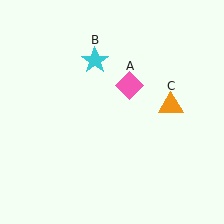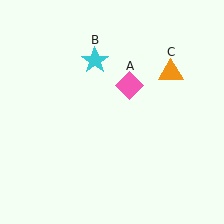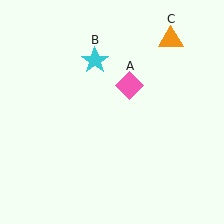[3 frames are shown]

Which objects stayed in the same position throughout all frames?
Pink diamond (object A) and cyan star (object B) remained stationary.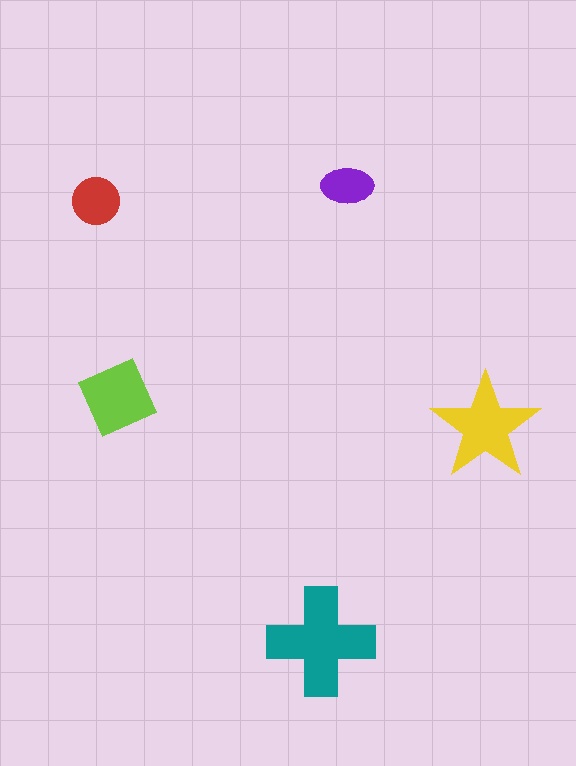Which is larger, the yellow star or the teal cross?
The teal cross.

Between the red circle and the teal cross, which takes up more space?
The teal cross.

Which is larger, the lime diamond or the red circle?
The lime diamond.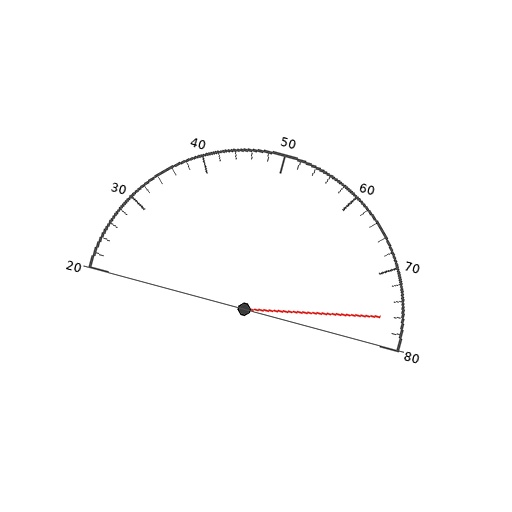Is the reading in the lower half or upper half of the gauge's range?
The reading is in the upper half of the range (20 to 80).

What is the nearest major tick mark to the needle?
The nearest major tick mark is 80.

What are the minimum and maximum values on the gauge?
The gauge ranges from 20 to 80.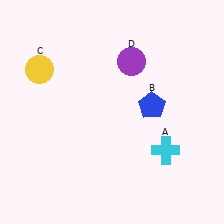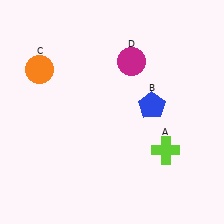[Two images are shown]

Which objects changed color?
A changed from cyan to lime. C changed from yellow to orange. D changed from purple to magenta.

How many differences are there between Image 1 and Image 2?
There are 3 differences between the two images.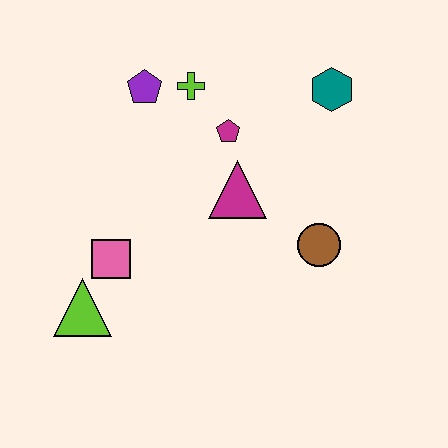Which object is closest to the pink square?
The lime triangle is closest to the pink square.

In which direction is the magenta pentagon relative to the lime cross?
The magenta pentagon is below the lime cross.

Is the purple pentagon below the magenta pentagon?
No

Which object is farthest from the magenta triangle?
The lime triangle is farthest from the magenta triangle.